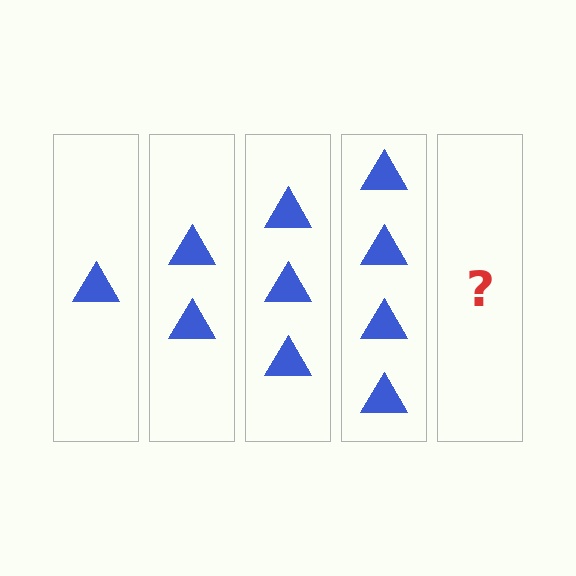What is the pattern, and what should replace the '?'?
The pattern is that each step adds one more triangle. The '?' should be 5 triangles.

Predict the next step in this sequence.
The next step is 5 triangles.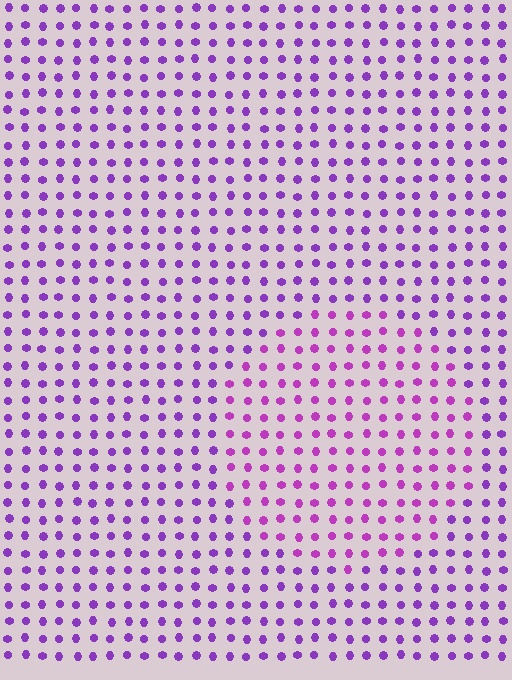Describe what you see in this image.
The image is filled with small purple elements in a uniform arrangement. A circle-shaped region is visible where the elements are tinted to a slightly different hue, forming a subtle color boundary.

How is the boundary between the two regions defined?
The boundary is defined purely by a slight shift in hue (about 23 degrees). Spacing, size, and orientation are identical on both sides.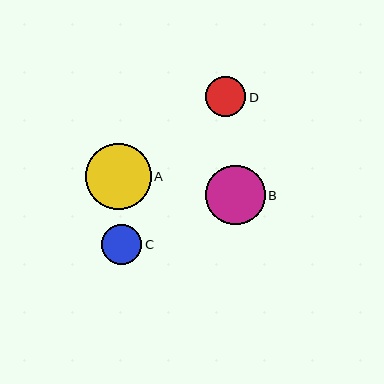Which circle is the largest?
Circle A is the largest with a size of approximately 66 pixels.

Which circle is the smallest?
Circle C is the smallest with a size of approximately 40 pixels.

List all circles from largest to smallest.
From largest to smallest: A, B, D, C.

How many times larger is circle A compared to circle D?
Circle A is approximately 1.6 times the size of circle D.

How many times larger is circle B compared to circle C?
Circle B is approximately 1.5 times the size of circle C.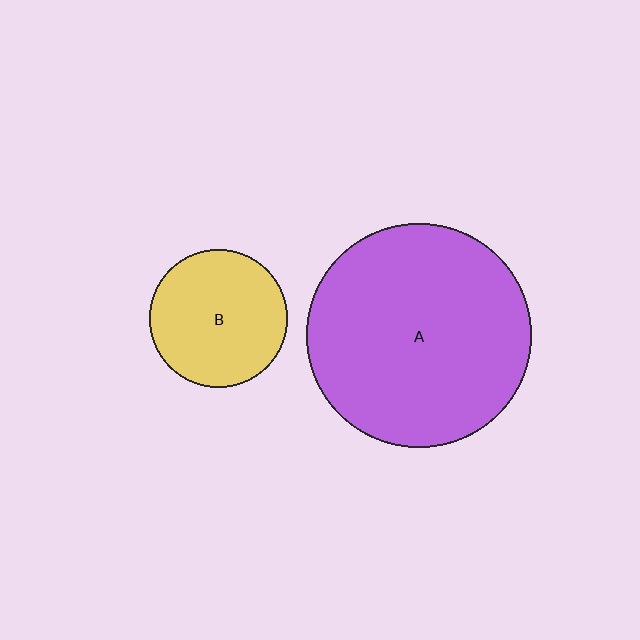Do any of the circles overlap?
No, none of the circles overlap.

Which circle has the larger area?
Circle A (purple).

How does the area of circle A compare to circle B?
Approximately 2.6 times.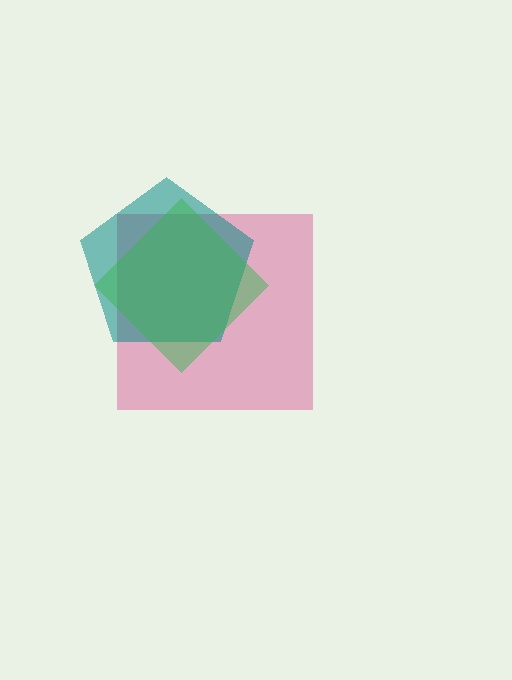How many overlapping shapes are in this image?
There are 3 overlapping shapes in the image.